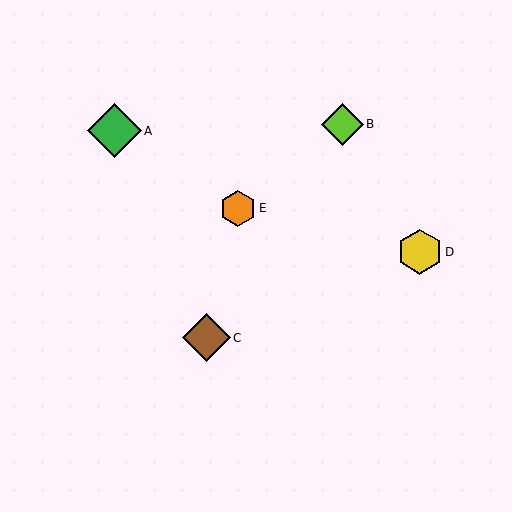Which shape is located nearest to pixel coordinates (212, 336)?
The brown diamond (labeled C) at (207, 338) is nearest to that location.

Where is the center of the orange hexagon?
The center of the orange hexagon is at (238, 208).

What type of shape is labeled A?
Shape A is a green diamond.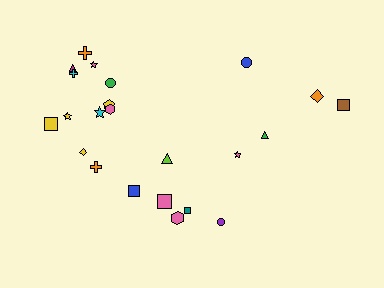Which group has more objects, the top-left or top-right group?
The top-left group.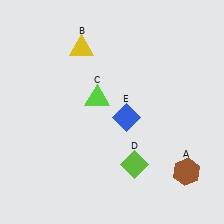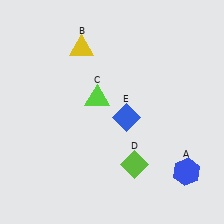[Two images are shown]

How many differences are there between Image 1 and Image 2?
There is 1 difference between the two images.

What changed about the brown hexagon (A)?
In Image 1, A is brown. In Image 2, it changed to blue.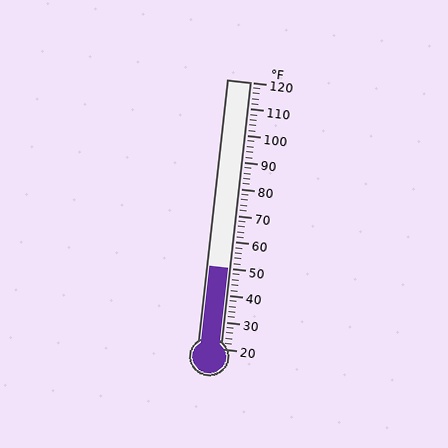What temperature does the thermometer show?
The thermometer shows approximately 50°F.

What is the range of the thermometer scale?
The thermometer scale ranges from 20°F to 120°F.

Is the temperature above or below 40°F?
The temperature is above 40°F.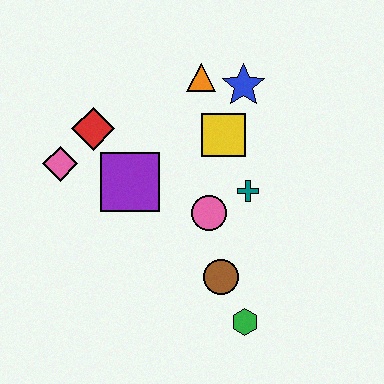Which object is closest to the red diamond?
The pink diamond is closest to the red diamond.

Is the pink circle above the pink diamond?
No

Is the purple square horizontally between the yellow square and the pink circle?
No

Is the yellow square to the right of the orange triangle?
Yes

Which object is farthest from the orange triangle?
The green hexagon is farthest from the orange triangle.